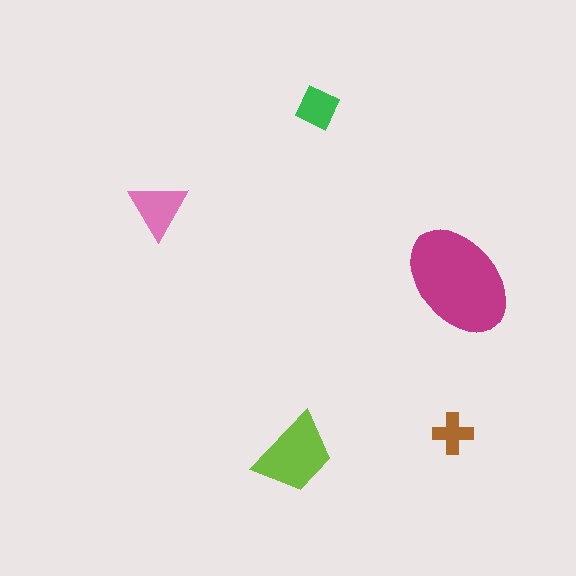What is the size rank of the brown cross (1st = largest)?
5th.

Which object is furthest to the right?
The magenta ellipse is rightmost.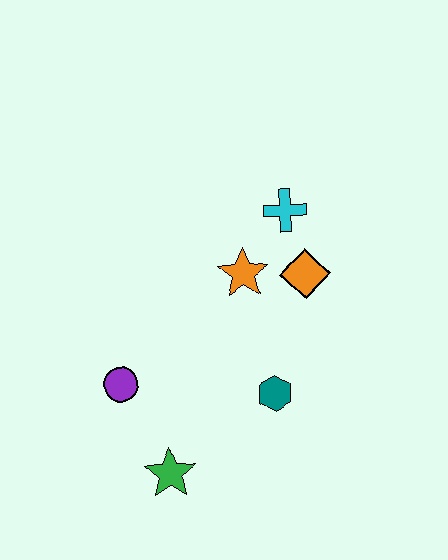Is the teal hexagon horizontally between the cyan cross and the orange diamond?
No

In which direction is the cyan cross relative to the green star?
The cyan cross is above the green star.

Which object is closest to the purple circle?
The green star is closest to the purple circle.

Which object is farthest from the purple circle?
The cyan cross is farthest from the purple circle.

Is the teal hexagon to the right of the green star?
Yes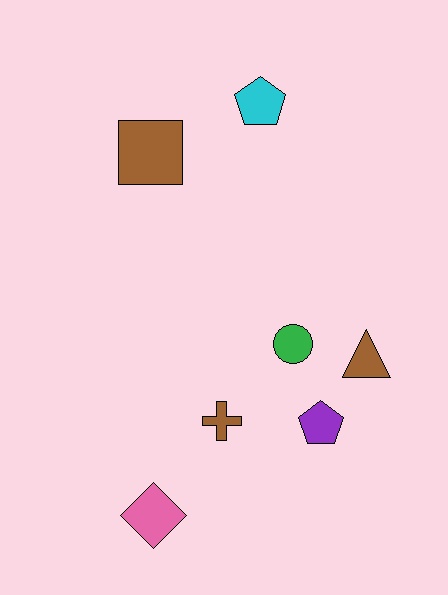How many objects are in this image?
There are 7 objects.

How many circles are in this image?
There is 1 circle.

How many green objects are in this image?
There is 1 green object.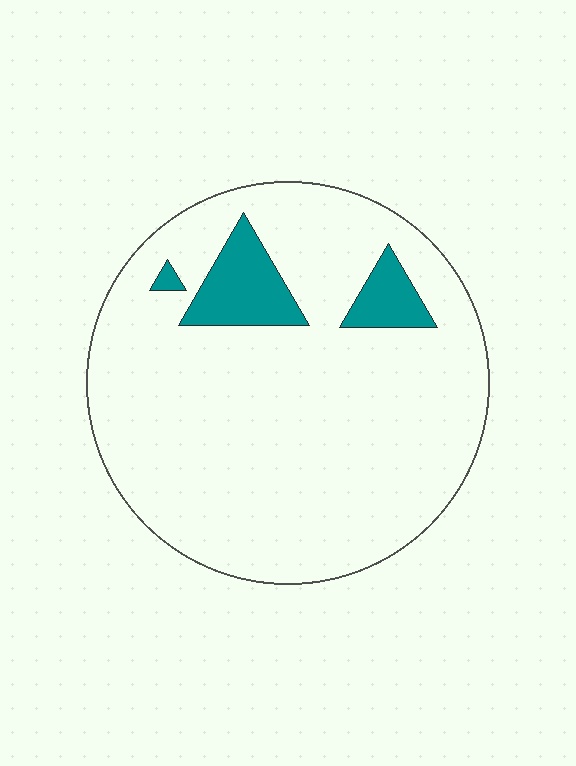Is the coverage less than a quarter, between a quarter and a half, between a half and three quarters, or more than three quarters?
Less than a quarter.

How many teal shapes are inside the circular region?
3.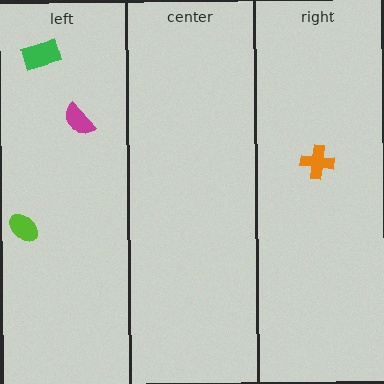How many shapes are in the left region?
3.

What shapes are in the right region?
The orange cross.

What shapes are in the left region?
The green rectangle, the magenta semicircle, the lime ellipse.